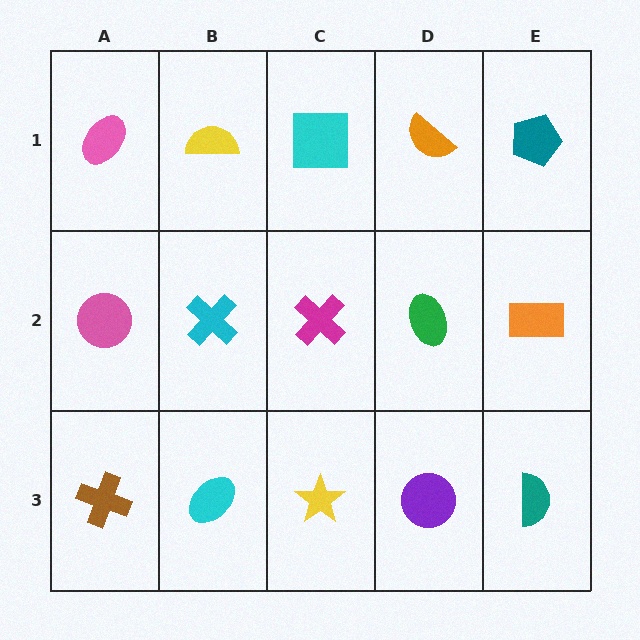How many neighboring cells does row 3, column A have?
2.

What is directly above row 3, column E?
An orange rectangle.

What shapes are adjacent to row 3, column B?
A cyan cross (row 2, column B), a brown cross (row 3, column A), a yellow star (row 3, column C).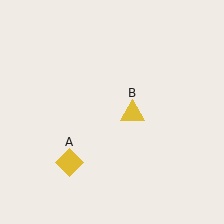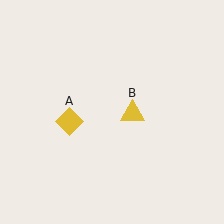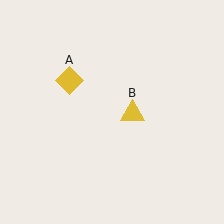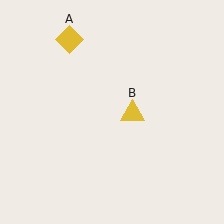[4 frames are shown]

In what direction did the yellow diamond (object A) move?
The yellow diamond (object A) moved up.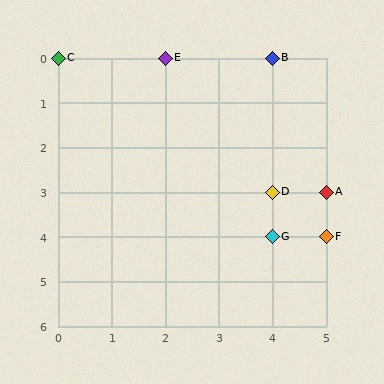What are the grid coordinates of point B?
Point B is at grid coordinates (4, 0).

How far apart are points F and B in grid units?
Points F and B are 1 column and 4 rows apart (about 4.1 grid units diagonally).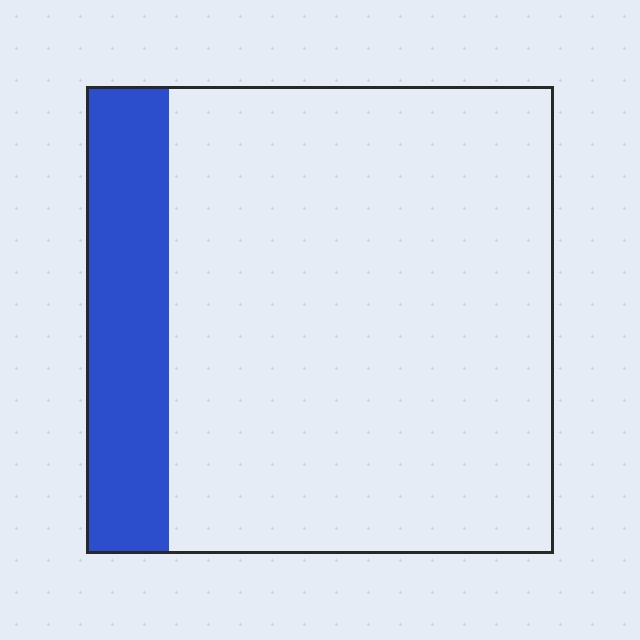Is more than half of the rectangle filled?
No.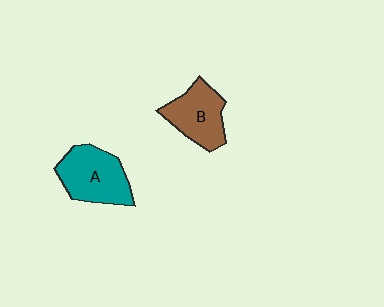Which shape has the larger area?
Shape A (teal).